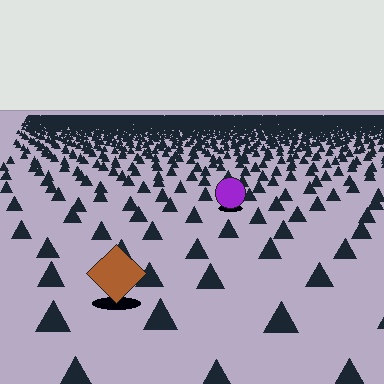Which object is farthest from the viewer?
The purple circle is farthest from the viewer. It appears smaller and the ground texture around it is denser.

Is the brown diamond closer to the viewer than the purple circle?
Yes. The brown diamond is closer — you can tell from the texture gradient: the ground texture is coarser near it.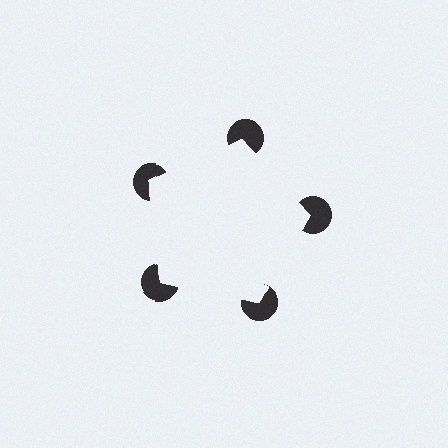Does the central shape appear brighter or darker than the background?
It typically appears slightly brighter than the background, even though no actual brightness change is drawn.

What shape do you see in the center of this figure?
An illusory pentagon — its edges are inferred from the aligned wedge cuts in the pac-man discs, not physically drawn.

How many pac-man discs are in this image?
There are 5 — one at each vertex of the illusory pentagon.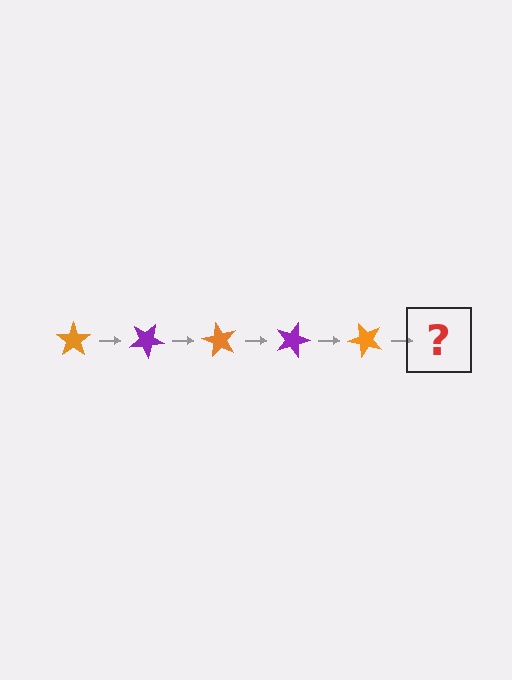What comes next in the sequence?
The next element should be a purple star, rotated 150 degrees from the start.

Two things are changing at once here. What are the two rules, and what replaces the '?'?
The two rules are that it rotates 30 degrees each step and the color cycles through orange and purple. The '?' should be a purple star, rotated 150 degrees from the start.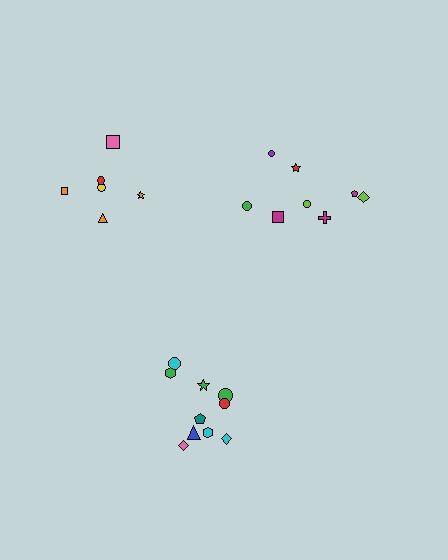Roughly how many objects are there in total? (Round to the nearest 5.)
Roughly 25 objects in total.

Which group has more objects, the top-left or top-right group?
The top-right group.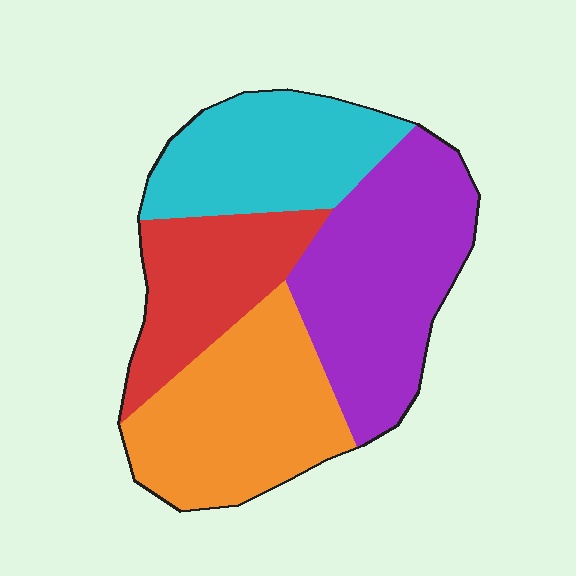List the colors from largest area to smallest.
From largest to smallest: purple, orange, cyan, red.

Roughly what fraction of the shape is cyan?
Cyan takes up about one fifth (1/5) of the shape.